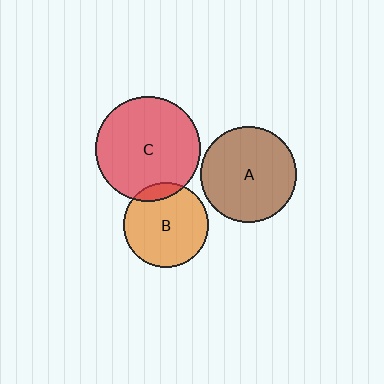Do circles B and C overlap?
Yes.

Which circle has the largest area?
Circle C (red).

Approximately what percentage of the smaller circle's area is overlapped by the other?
Approximately 10%.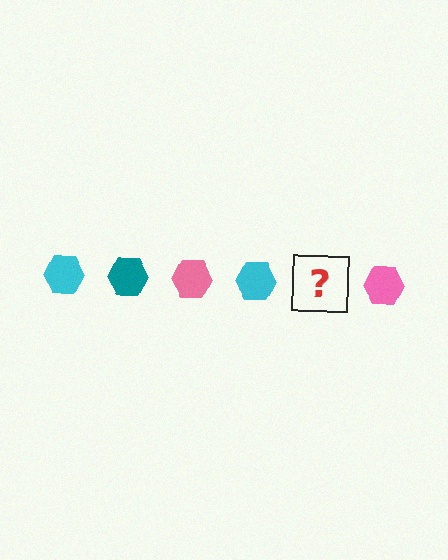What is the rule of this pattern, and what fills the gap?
The rule is that the pattern cycles through cyan, teal, pink hexagons. The gap should be filled with a teal hexagon.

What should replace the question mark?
The question mark should be replaced with a teal hexagon.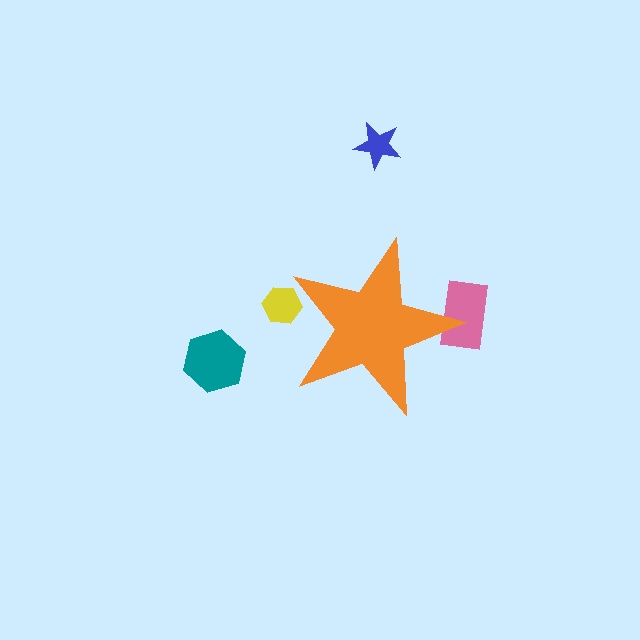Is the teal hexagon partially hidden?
No, the teal hexagon is fully visible.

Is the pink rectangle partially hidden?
Yes, the pink rectangle is partially hidden behind the orange star.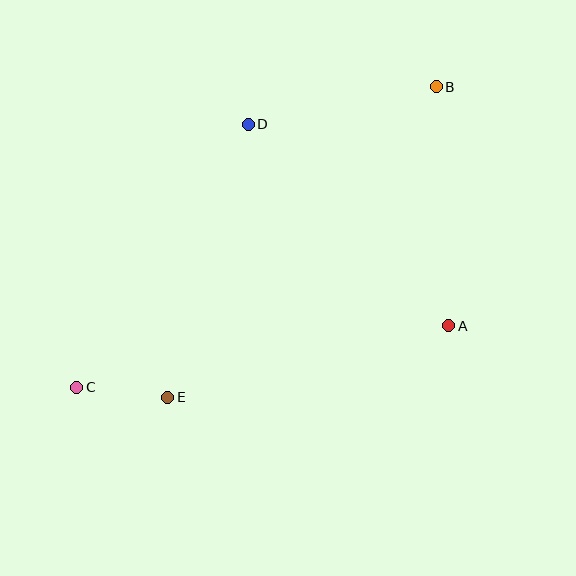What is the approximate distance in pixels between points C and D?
The distance between C and D is approximately 314 pixels.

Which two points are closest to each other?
Points C and E are closest to each other.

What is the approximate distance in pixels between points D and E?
The distance between D and E is approximately 285 pixels.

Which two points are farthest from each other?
Points B and C are farthest from each other.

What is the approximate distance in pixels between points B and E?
The distance between B and E is approximately 411 pixels.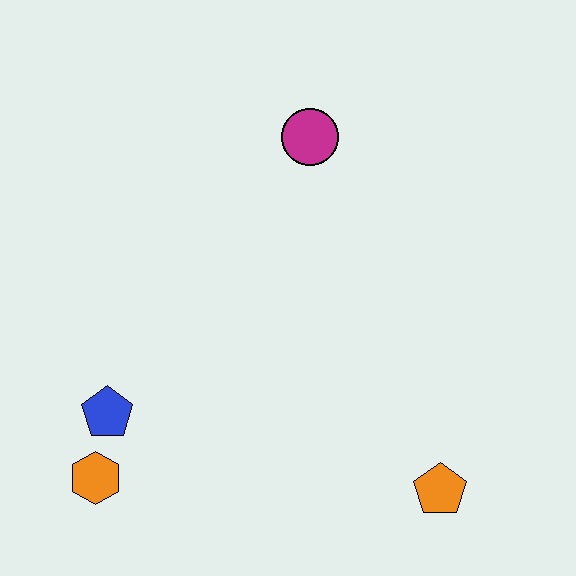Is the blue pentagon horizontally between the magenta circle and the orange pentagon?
No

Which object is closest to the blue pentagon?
The orange hexagon is closest to the blue pentagon.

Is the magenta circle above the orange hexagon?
Yes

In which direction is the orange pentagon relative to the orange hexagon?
The orange pentagon is to the right of the orange hexagon.